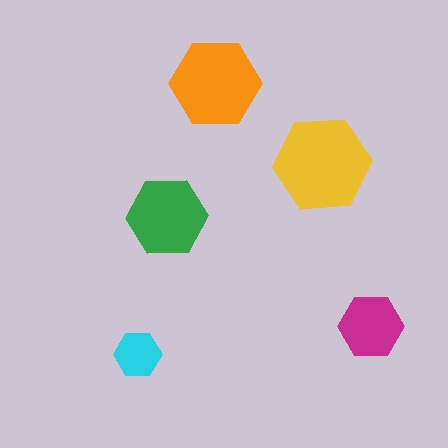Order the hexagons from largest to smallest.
the yellow one, the orange one, the green one, the magenta one, the cyan one.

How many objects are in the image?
There are 5 objects in the image.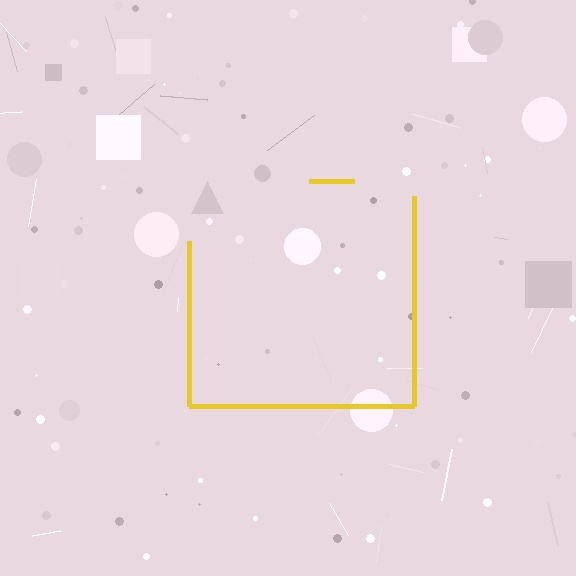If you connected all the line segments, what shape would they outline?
They would outline a square.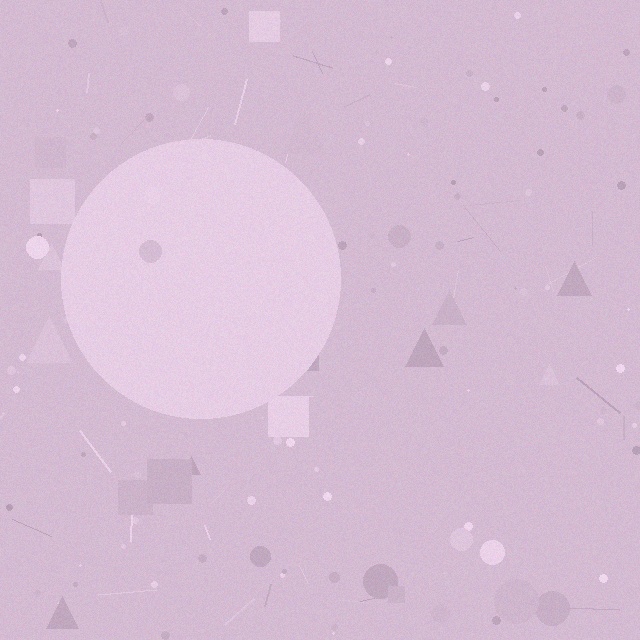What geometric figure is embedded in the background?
A circle is embedded in the background.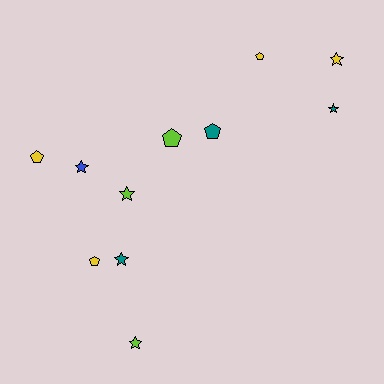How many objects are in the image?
There are 11 objects.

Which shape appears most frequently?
Star, with 6 objects.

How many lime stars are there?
There are 2 lime stars.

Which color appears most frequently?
Yellow, with 4 objects.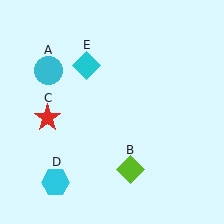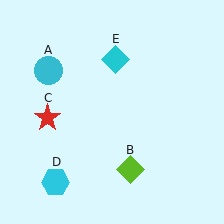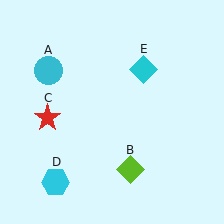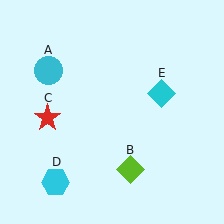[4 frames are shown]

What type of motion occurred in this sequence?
The cyan diamond (object E) rotated clockwise around the center of the scene.